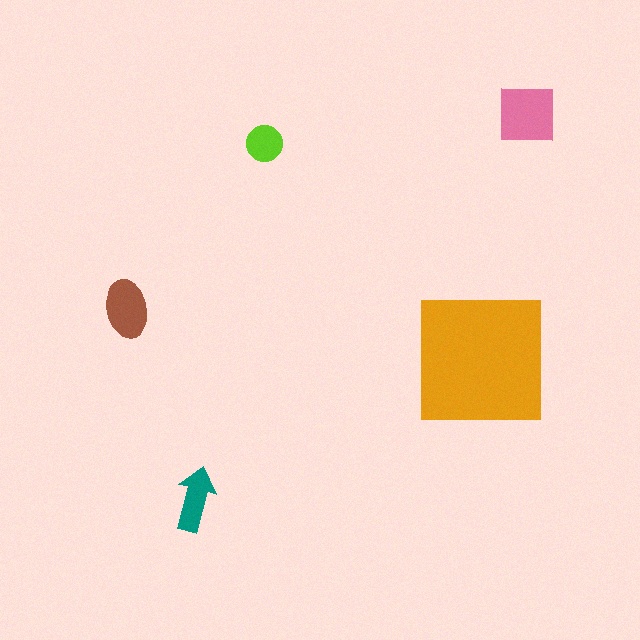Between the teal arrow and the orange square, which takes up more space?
The orange square.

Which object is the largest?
The orange square.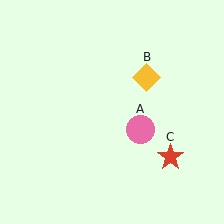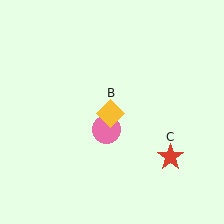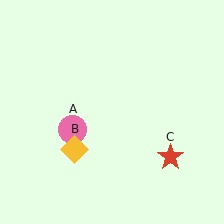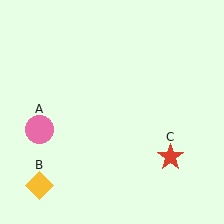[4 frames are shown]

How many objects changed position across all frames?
2 objects changed position: pink circle (object A), yellow diamond (object B).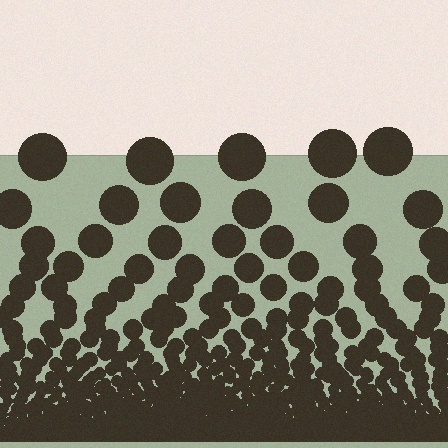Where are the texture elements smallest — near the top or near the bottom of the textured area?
Near the bottom.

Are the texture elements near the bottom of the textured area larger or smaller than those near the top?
Smaller. The gradient is inverted — elements near the bottom are smaller and denser.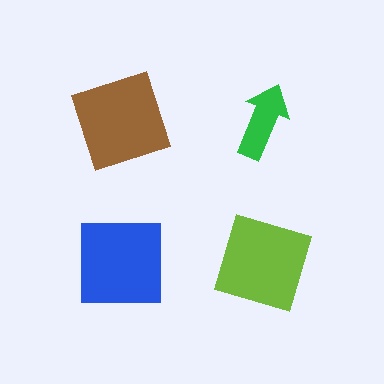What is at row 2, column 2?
A lime square.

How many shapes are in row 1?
2 shapes.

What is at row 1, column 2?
A green arrow.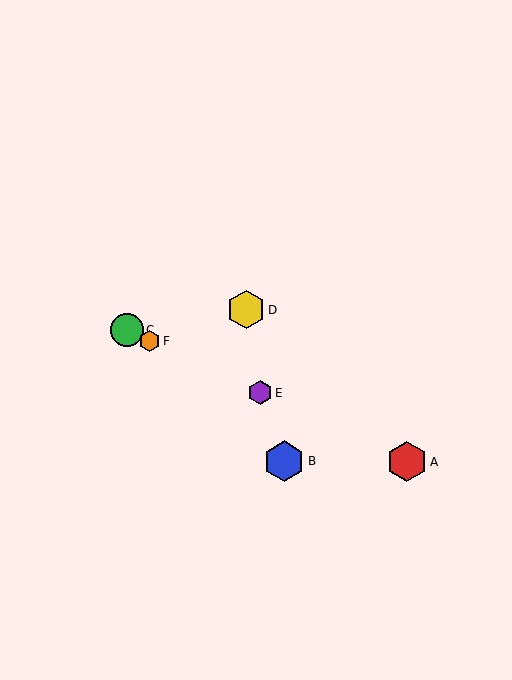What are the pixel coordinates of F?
Object F is at (149, 341).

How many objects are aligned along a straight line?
4 objects (A, C, E, F) are aligned along a straight line.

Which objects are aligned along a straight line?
Objects A, C, E, F are aligned along a straight line.